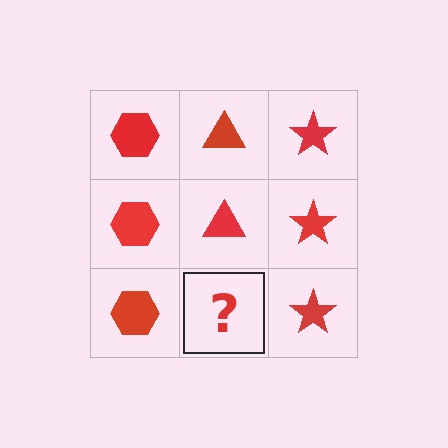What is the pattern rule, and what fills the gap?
The rule is that each column has a consistent shape. The gap should be filled with a red triangle.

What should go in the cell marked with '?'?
The missing cell should contain a red triangle.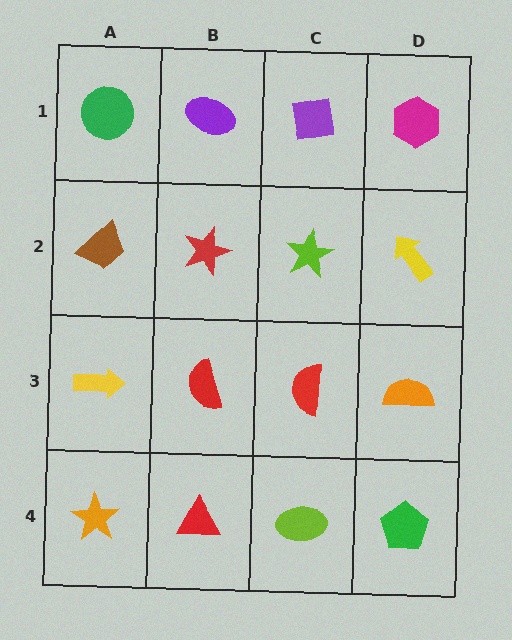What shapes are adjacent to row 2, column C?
A purple square (row 1, column C), a red semicircle (row 3, column C), a red star (row 2, column B), a yellow arrow (row 2, column D).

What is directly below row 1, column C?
A lime star.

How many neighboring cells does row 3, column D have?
3.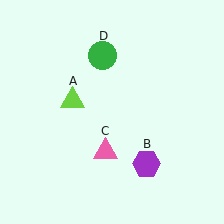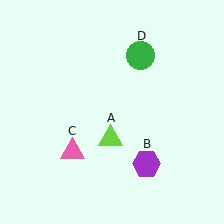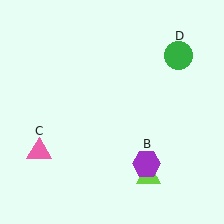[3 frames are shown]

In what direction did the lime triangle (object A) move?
The lime triangle (object A) moved down and to the right.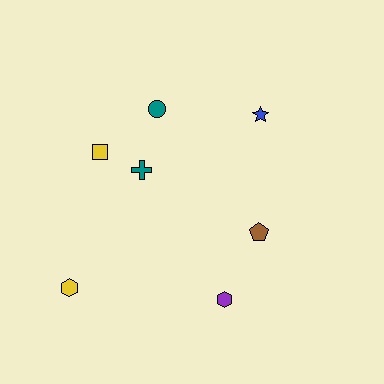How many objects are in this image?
There are 7 objects.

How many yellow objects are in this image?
There are 2 yellow objects.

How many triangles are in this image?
There are no triangles.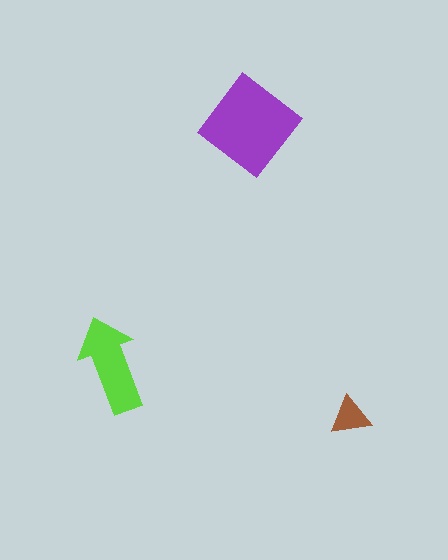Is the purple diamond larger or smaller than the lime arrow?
Larger.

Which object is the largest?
The purple diamond.